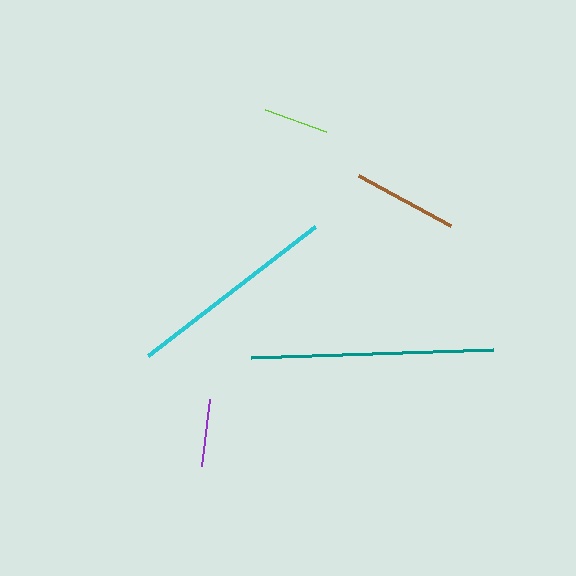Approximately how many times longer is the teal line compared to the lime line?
The teal line is approximately 3.7 times the length of the lime line.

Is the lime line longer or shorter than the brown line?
The brown line is longer than the lime line.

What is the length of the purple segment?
The purple segment is approximately 68 pixels long.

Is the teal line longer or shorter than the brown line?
The teal line is longer than the brown line.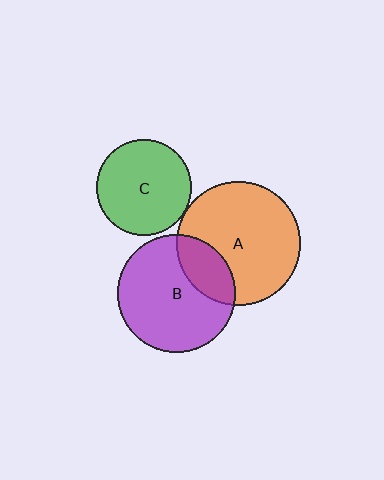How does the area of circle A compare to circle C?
Approximately 1.7 times.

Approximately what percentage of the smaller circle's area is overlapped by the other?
Approximately 25%.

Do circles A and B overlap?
Yes.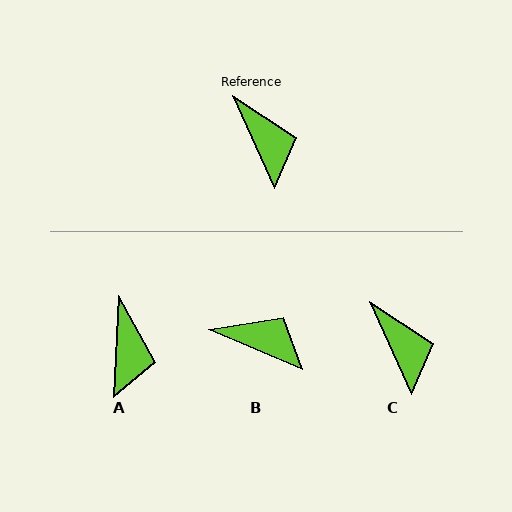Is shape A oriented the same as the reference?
No, it is off by about 27 degrees.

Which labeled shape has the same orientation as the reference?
C.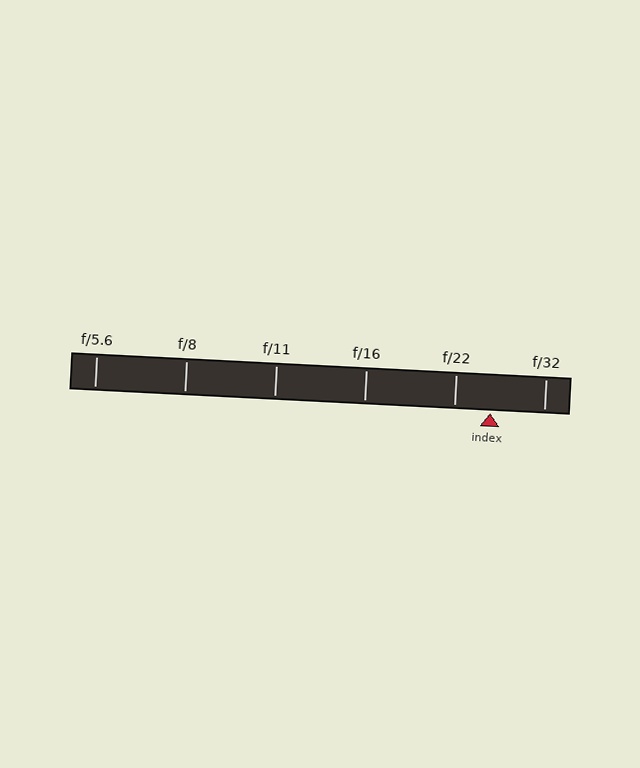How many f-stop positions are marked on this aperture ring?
There are 6 f-stop positions marked.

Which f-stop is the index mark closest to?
The index mark is closest to f/22.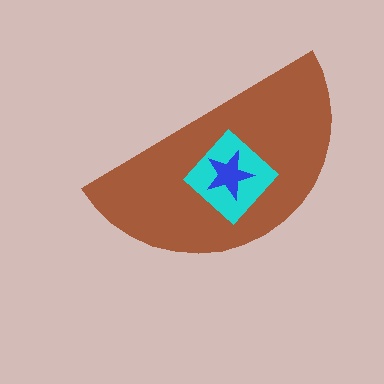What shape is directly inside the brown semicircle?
The cyan diamond.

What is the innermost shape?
The blue star.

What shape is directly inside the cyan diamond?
The blue star.